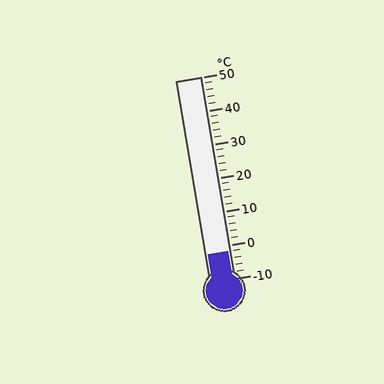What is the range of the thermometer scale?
The thermometer scale ranges from -10°C to 50°C.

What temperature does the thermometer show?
The thermometer shows approximately -2°C.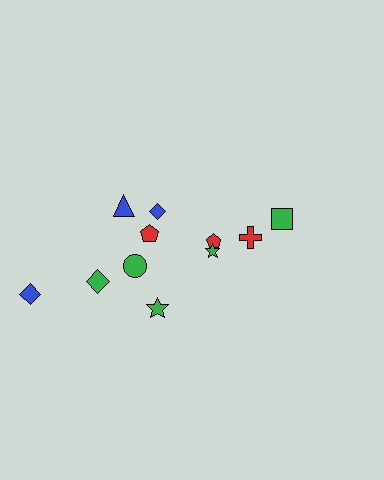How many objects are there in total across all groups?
There are 11 objects.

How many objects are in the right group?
There are 4 objects.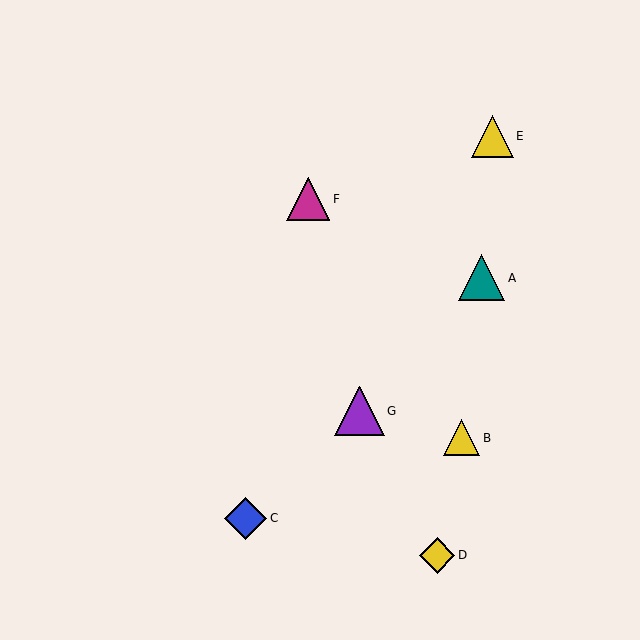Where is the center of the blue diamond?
The center of the blue diamond is at (246, 518).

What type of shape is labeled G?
Shape G is a purple triangle.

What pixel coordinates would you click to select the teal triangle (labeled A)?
Click at (482, 278) to select the teal triangle A.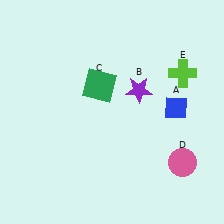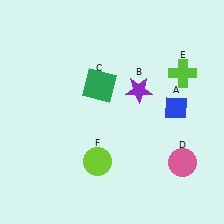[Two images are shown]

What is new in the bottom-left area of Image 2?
A lime circle (F) was added in the bottom-left area of Image 2.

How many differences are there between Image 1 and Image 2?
There is 1 difference between the two images.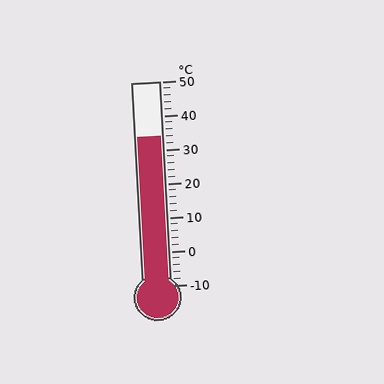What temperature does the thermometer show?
The thermometer shows approximately 34°C.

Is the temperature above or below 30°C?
The temperature is above 30°C.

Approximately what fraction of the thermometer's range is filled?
The thermometer is filled to approximately 75% of its range.